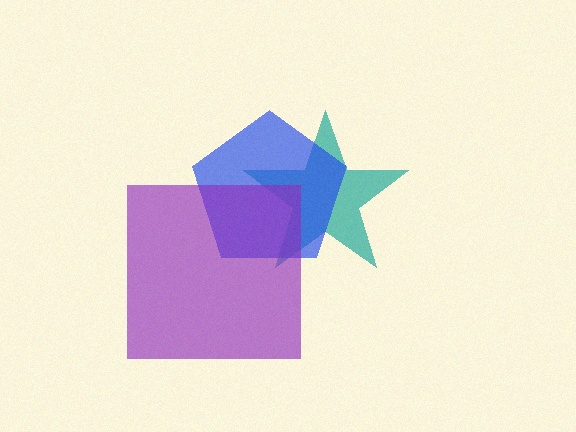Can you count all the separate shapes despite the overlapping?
Yes, there are 3 separate shapes.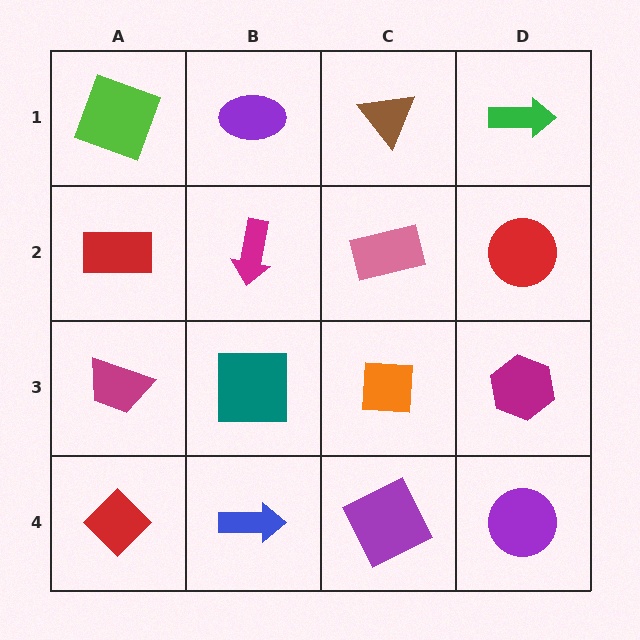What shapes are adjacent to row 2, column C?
A brown triangle (row 1, column C), an orange square (row 3, column C), a magenta arrow (row 2, column B), a red circle (row 2, column D).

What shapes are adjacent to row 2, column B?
A purple ellipse (row 1, column B), a teal square (row 3, column B), a red rectangle (row 2, column A), a pink rectangle (row 2, column C).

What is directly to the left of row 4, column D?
A purple square.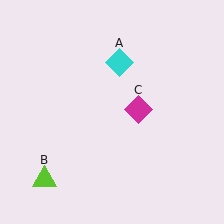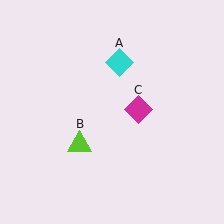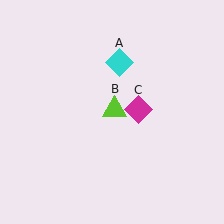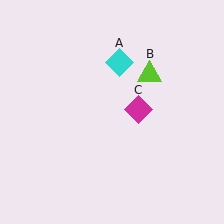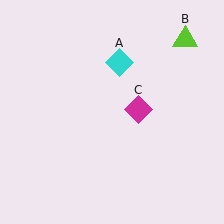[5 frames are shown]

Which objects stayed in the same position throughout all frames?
Cyan diamond (object A) and magenta diamond (object C) remained stationary.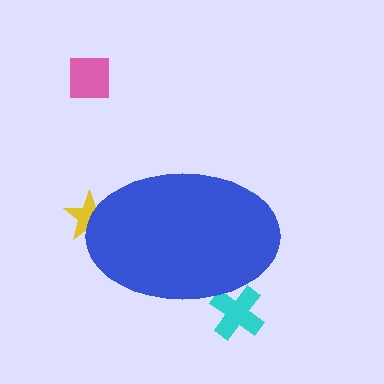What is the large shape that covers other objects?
A blue ellipse.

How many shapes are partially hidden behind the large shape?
2 shapes are partially hidden.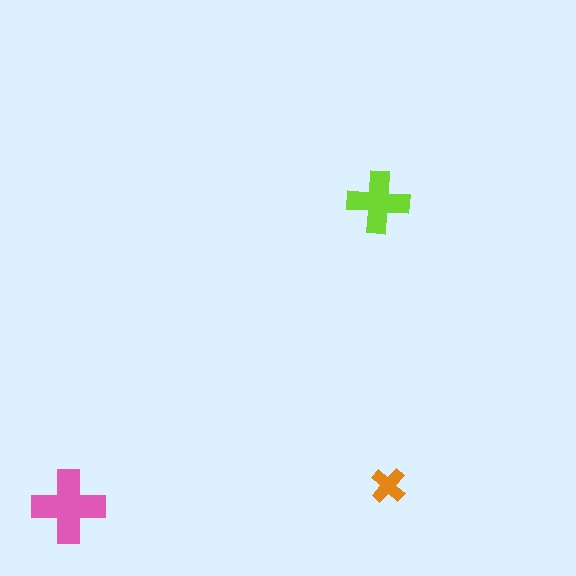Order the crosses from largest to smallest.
the pink one, the lime one, the orange one.